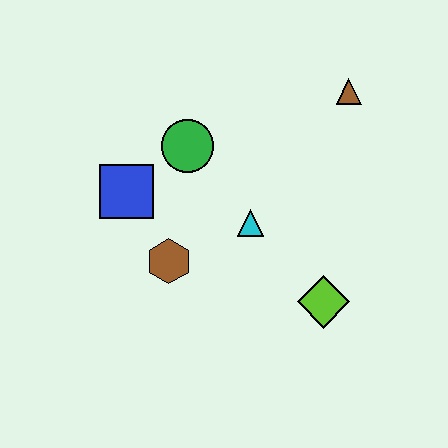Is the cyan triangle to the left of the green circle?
No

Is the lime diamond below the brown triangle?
Yes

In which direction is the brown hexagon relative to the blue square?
The brown hexagon is below the blue square.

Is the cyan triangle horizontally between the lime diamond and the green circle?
Yes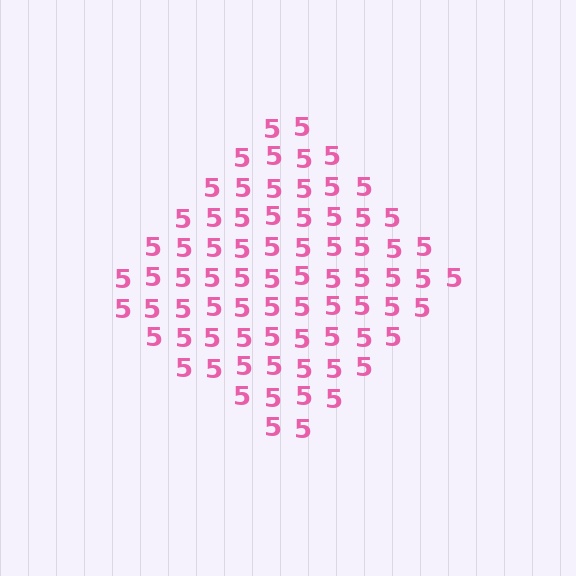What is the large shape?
The large shape is a diamond.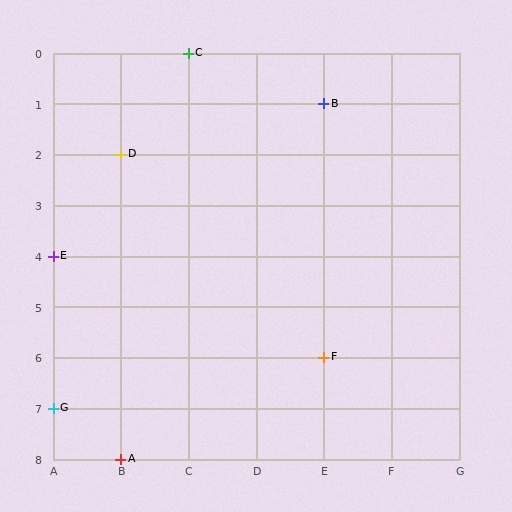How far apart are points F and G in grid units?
Points F and G are 4 columns and 1 row apart (about 4.1 grid units diagonally).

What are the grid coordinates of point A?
Point A is at grid coordinates (B, 8).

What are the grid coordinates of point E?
Point E is at grid coordinates (A, 4).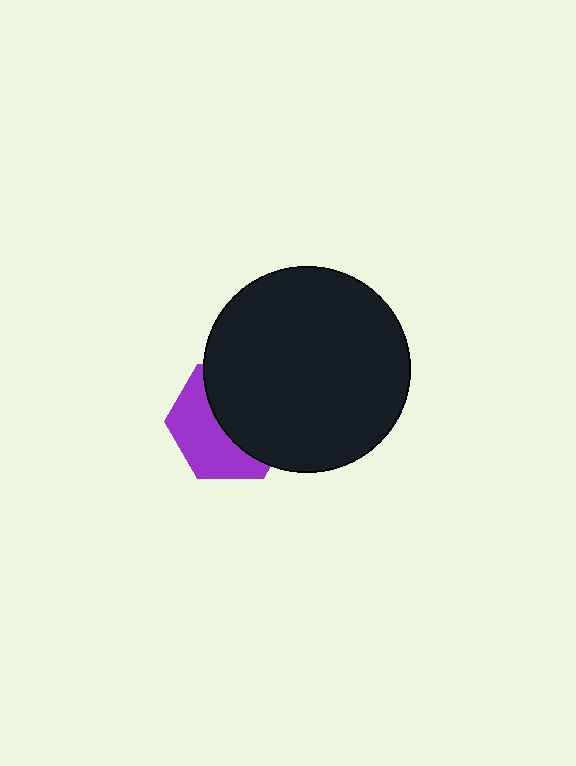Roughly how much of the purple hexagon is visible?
About half of it is visible (roughly 45%).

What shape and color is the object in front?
The object in front is a black circle.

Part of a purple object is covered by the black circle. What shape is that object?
It is a hexagon.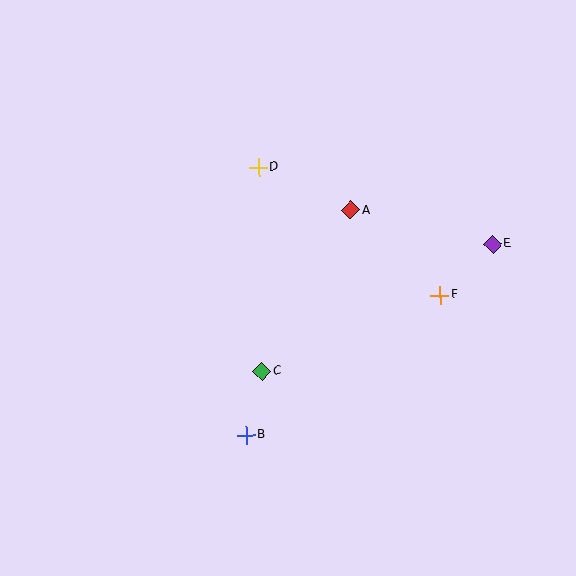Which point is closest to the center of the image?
Point C at (262, 371) is closest to the center.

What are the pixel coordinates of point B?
Point B is at (246, 435).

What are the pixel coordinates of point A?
Point A is at (351, 210).